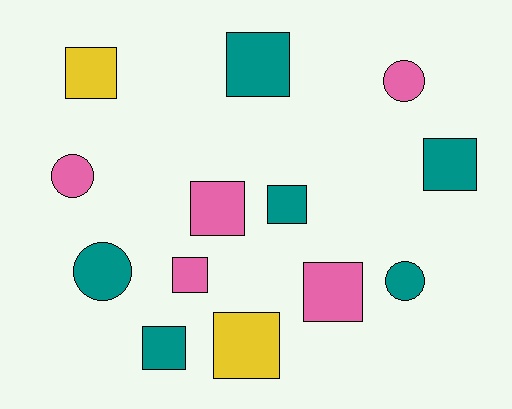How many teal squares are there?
There are 4 teal squares.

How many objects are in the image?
There are 13 objects.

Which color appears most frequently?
Teal, with 6 objects.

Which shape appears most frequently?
Square, with 9 objects.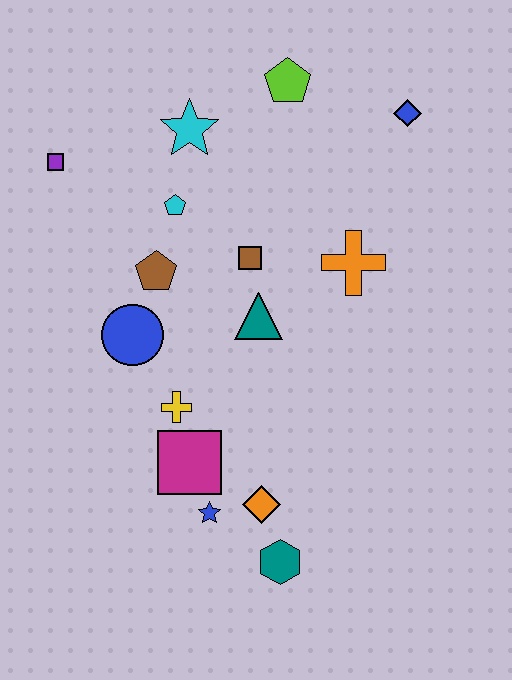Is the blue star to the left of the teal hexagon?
Yes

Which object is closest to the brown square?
The teal triangle is closest to the brown square.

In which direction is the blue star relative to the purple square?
The blue star is below the purple square.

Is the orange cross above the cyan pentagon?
No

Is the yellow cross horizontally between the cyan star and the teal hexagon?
No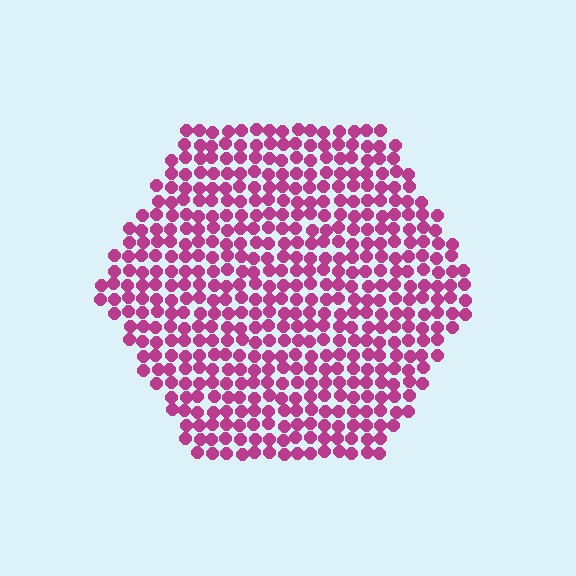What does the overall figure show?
The overall figure shows a hexagon.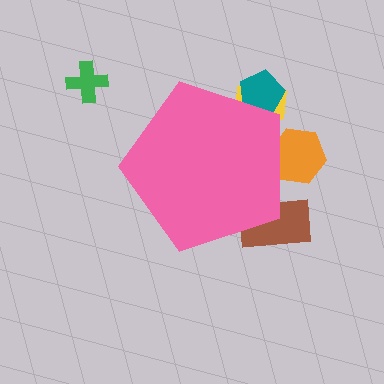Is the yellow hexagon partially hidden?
Yes, the yellow hexagon is partially hidden behind the pink pentagon.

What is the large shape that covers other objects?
A pink pentagon.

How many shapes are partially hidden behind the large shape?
4 shapes are partially hidden.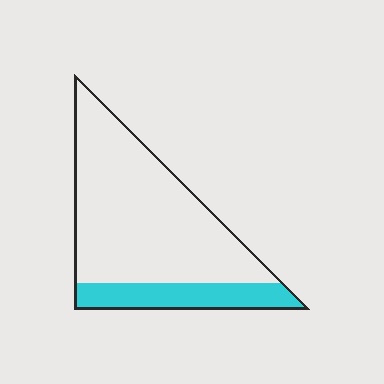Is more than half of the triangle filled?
No.